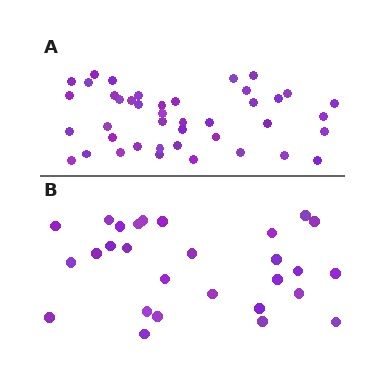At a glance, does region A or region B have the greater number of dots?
Region A (the top region) has more dots.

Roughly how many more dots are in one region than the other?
Region A has approximately 15 more dots than region B.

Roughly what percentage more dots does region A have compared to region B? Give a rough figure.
About 50% more.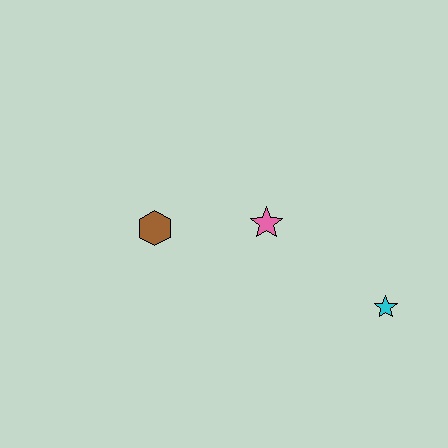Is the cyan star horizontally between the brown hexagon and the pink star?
No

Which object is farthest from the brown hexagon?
The cyan star is farthest from the brown hexagon.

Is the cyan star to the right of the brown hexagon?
Yes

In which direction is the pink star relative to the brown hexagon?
The pink star is to the right of the brown hexagon.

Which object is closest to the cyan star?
The pink star is closest to the cyan star.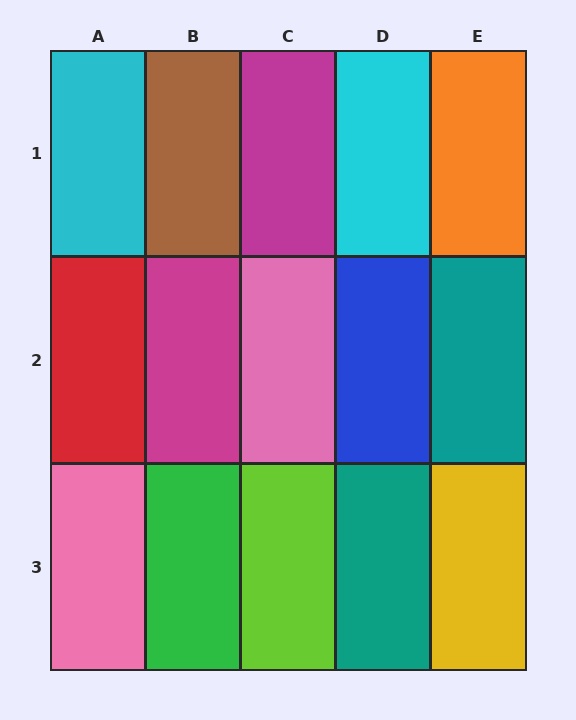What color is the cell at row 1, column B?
Brown.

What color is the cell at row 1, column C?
Magenta.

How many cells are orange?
1 cell is orange.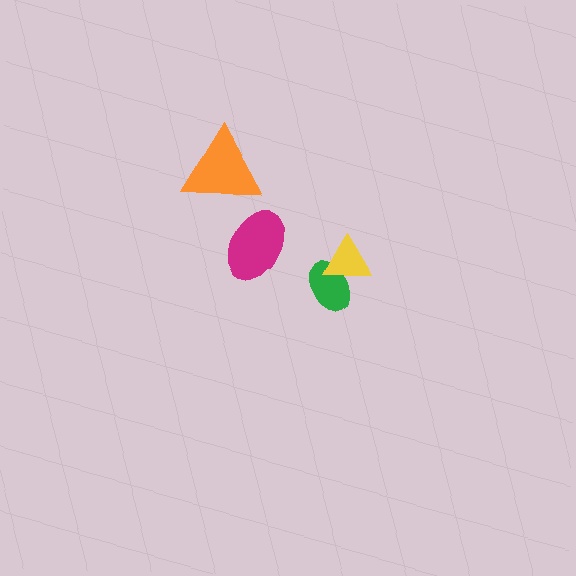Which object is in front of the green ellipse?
The yellow triangle is in front of the green ellipse.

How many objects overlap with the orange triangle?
0 objects overlap with the orange triangle.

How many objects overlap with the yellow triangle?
1 object overlaps with the yellow triangle.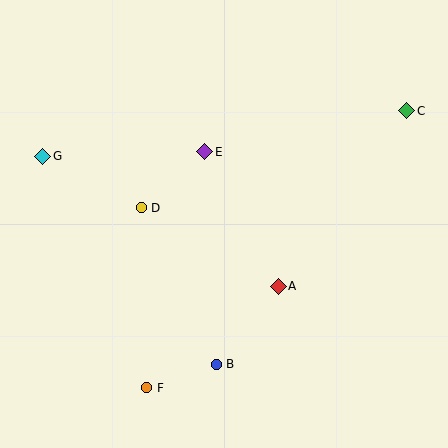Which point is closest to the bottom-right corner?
Point A is closest to the bottom-right corner.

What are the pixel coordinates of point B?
Point B is at (216, 364).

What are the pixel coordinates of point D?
Point D is at (141, 208).